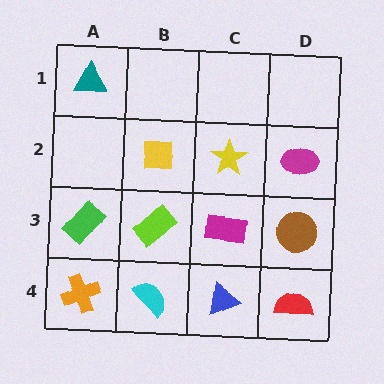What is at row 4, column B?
A cyan semicircle.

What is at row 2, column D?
A magenta ellipse.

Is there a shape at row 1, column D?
No, that cell is empty.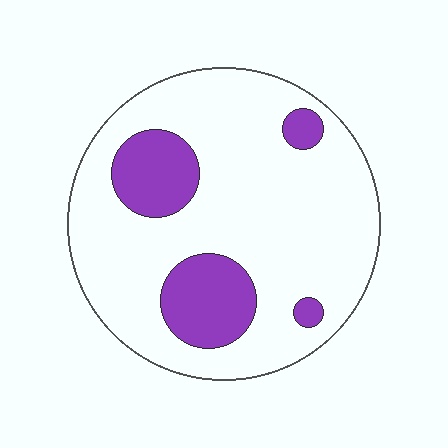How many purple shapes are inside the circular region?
4.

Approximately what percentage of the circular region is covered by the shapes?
Approximately 20%.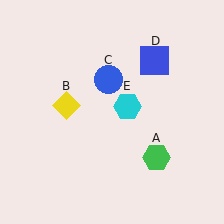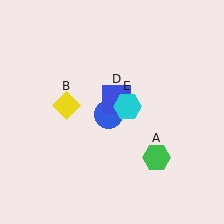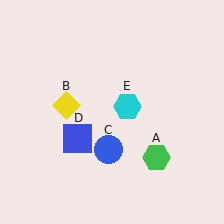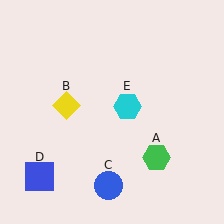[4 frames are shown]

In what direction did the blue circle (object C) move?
The blue circle (object C) moved down.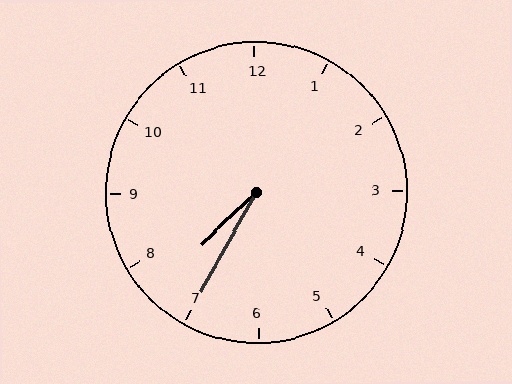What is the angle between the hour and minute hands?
Approximately 18 degrees.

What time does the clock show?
7:35.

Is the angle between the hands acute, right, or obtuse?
It is acute.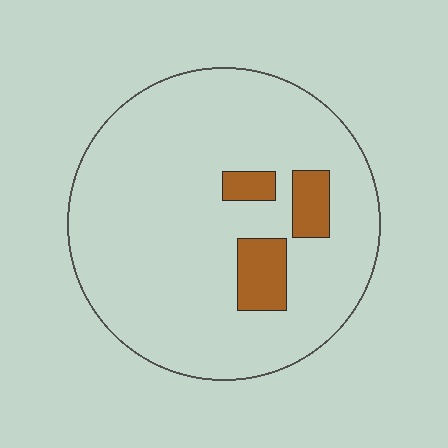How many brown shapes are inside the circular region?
3.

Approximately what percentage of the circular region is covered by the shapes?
Approximately 10%.